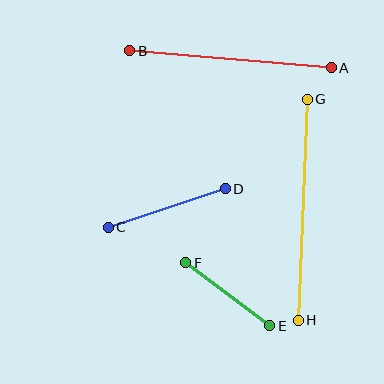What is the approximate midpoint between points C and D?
The midpoint is at approximately (167, 208) pixels.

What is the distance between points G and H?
The distance is approximately 221 pixels.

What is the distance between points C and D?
The distance is approximately 123 pixels.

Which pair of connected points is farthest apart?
Points G and H are farthest apart.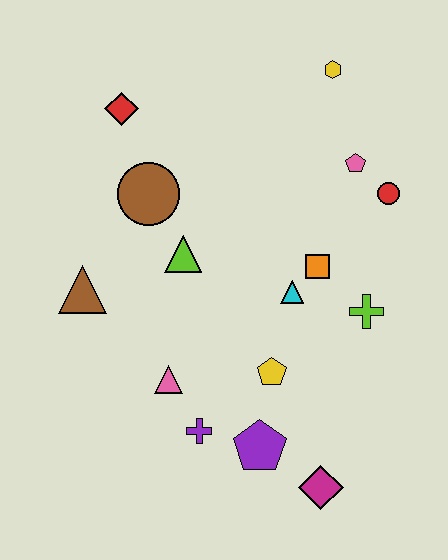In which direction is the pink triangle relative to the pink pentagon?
The pink triangle is below the pink pentagon.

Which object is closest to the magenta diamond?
The purple pentagon is closest to the magenta diamond.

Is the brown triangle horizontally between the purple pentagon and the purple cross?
No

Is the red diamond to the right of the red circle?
No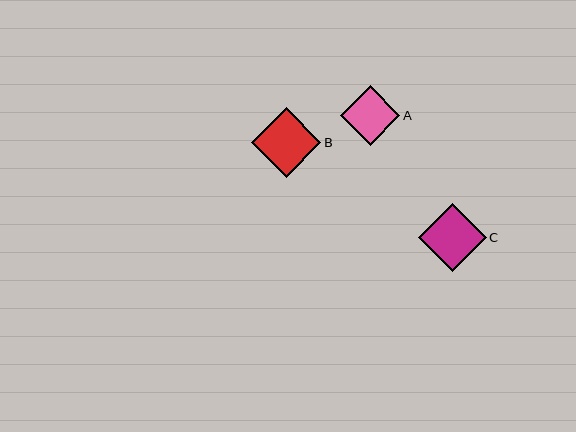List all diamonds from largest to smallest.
From largest to smallest: B, C, A.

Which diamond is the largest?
Diamond B is the largest with a size of approximately 69 pixels.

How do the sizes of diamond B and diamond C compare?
Diamond B and diamond C are approximately the same size.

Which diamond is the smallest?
Diamond A is the smallest with a size of approximately 59 pixels.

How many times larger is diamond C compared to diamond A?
Diamond C is approximately 1.1 times the size of diamond A.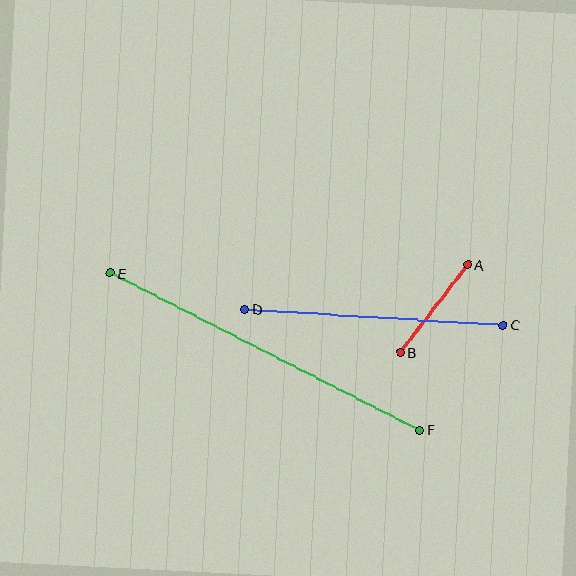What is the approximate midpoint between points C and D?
The midpoint is at approximately (374, 317) pixels.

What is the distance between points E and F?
The distance is approximately 347 pixels.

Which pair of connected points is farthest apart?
Points E and F are farthest apart.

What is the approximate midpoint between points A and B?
The midpoint is at approximately (434, 309) pixels.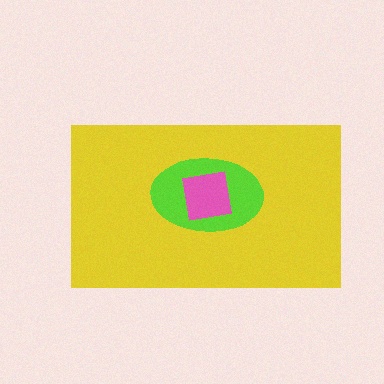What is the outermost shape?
The yellow rectangle.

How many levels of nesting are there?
3.